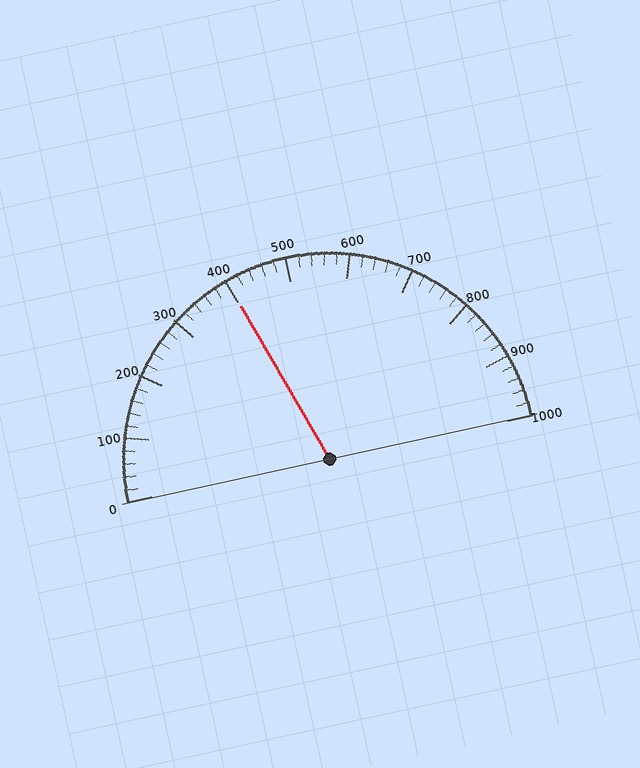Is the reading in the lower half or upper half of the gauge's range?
The reading is in the lower half of the range (0 to 1000).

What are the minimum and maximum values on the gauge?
The gauge ranges from 0 to 1000.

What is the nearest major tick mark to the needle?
The nearest major tick mark is 400.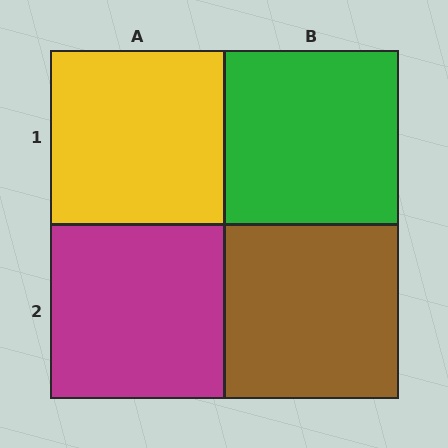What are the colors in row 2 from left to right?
Magenta, brown.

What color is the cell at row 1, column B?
Green.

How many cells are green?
1 cell is green.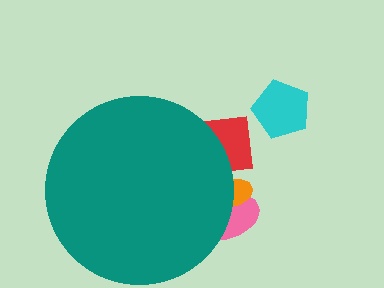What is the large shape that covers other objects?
A teal circle.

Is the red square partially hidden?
Yes, the red square is partially hidden behind the teal circle.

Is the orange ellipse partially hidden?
Yes, the orange ellipse is partially hidden behind the teal circle.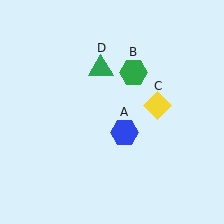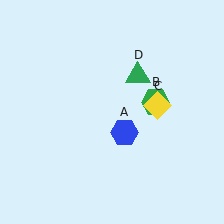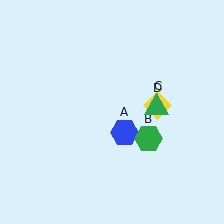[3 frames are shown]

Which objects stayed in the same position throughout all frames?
Blue hexagon (object A) and yellow diamond (object C) remained stationary.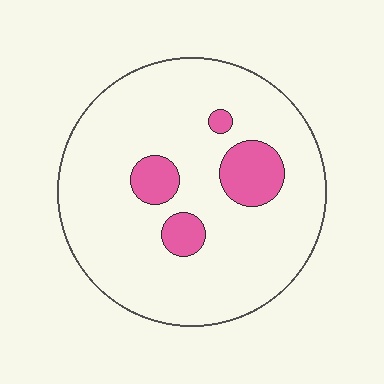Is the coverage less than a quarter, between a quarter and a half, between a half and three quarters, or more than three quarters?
Less than a quarter.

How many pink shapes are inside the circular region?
4.